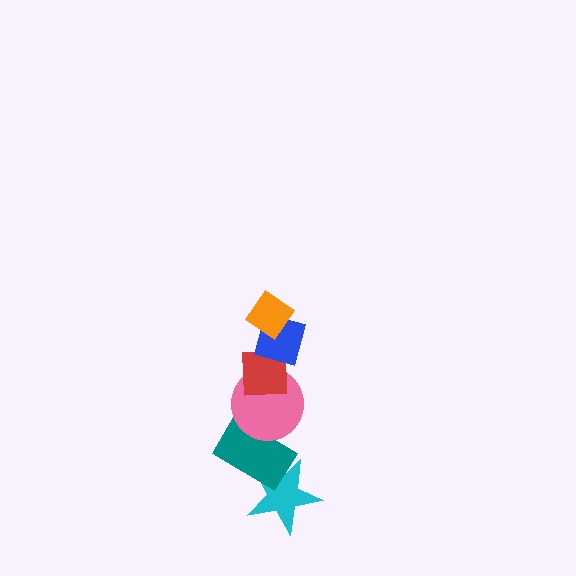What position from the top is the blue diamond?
The blue diamond is 2nd from the top.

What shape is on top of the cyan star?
The teal rectangle is on top of the cyan star.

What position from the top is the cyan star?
The cyan star is 6th from the top.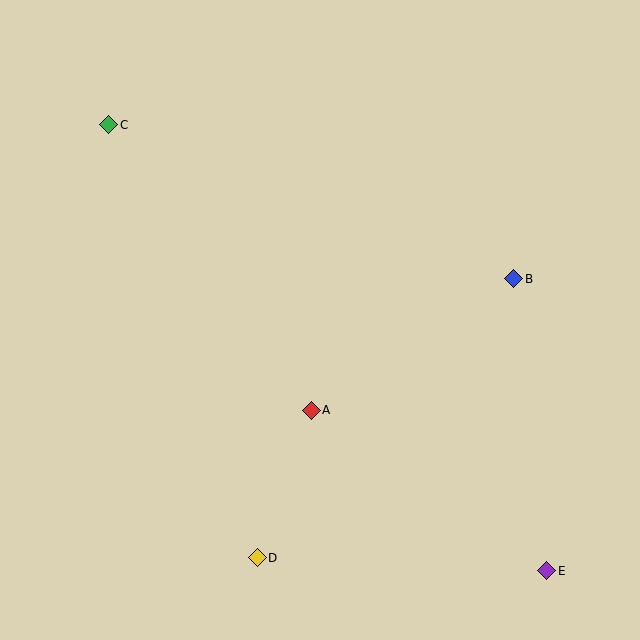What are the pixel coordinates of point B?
Point B is at (514, 279).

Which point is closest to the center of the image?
Point A at (311, 410) is closest to the center.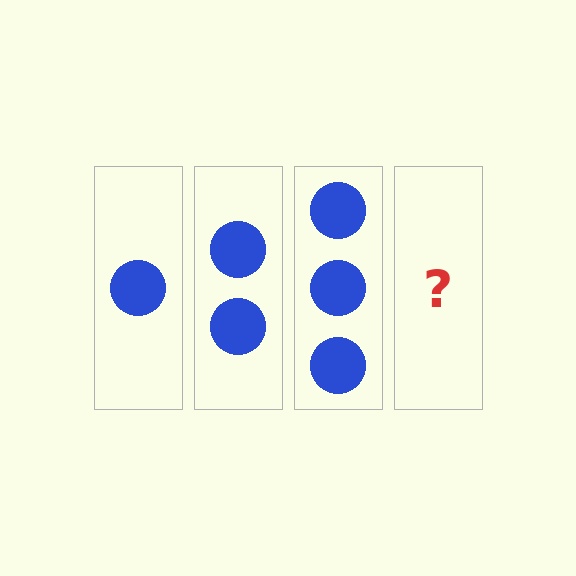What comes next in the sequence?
The next element should be 4 circles.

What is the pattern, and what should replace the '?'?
The pattern is that each step adds one more circle. The '?' should be 4 circles.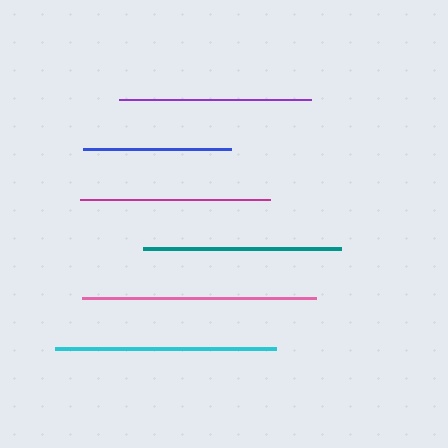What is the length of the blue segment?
The blue segment is approximately 148 pixels long.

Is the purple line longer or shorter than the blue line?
The purple line is longer than the blue line.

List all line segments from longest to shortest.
From longest to shortest: pink, cyan, teal, purple, magenta, blue.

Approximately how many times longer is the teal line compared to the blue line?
The teal line is approximately 1.3 times the length of the blue line.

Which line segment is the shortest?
The blue line is the shortest at approximately 148 pixels.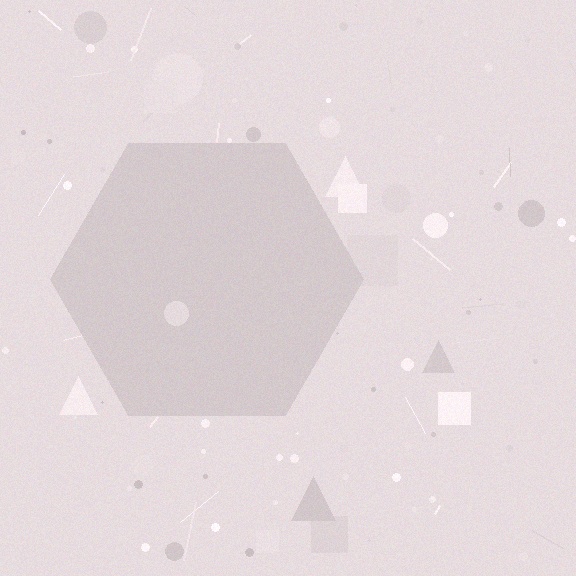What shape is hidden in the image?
A hexagon is hidden in the image.